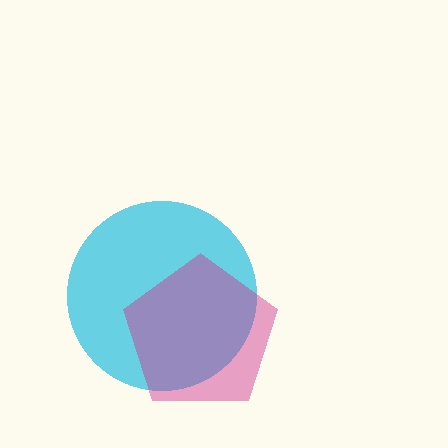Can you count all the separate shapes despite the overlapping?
Yes, there are 2 separate shapes.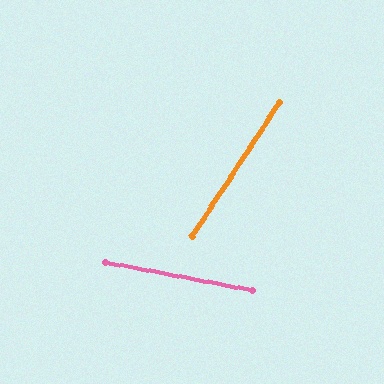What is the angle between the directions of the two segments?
Approximately 68 degrees.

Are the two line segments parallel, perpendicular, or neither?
Neither parallel nor perpendicular — they differ by about 68°.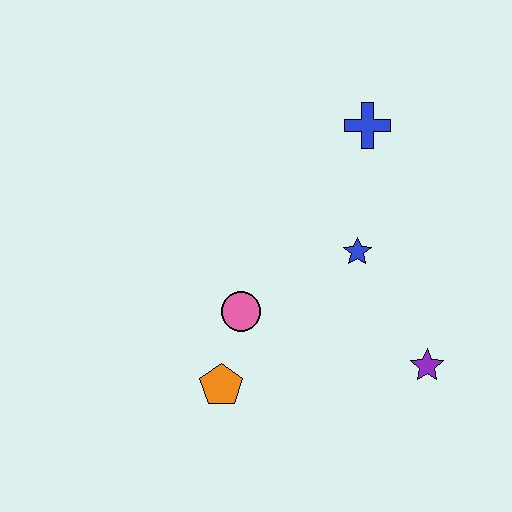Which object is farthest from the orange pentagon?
The blue cross is farthest from the orange pentagon.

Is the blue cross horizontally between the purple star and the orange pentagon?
Yes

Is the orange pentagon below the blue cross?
Yes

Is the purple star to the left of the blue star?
No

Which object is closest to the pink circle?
The orange pentagon is closest to the pink circle.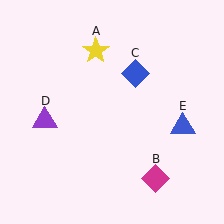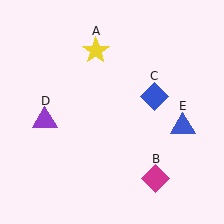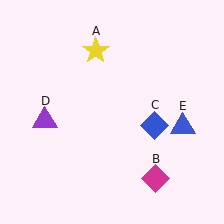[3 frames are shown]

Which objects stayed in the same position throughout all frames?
Yellow star (object A) and magenta diamond (object B) and purple triangle (object D) and blue triangle (object E) remained stationary.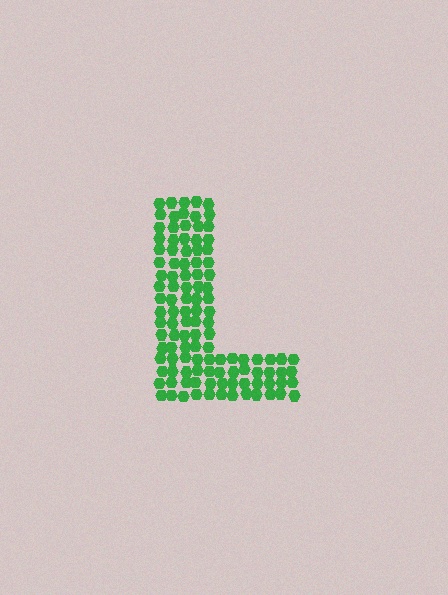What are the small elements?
The small elements are hexagons.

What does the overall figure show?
The overall figure shows the letter L.